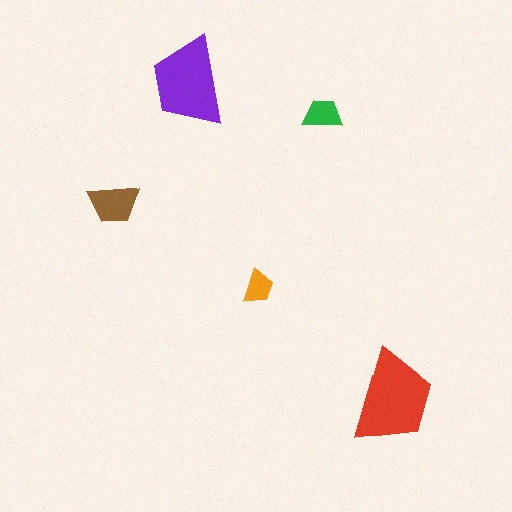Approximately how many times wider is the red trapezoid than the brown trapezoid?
About 2 times wider.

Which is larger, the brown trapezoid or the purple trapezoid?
The purple one.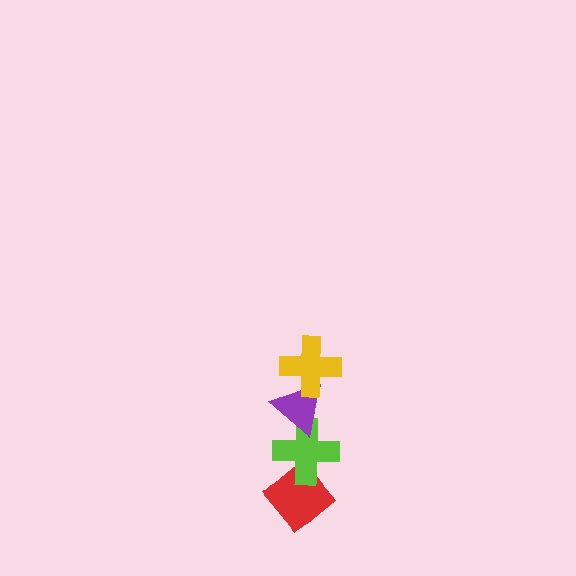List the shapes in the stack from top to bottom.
From top to bottom: the yellow cross, the purple triangle, the lime cross, the red diamond.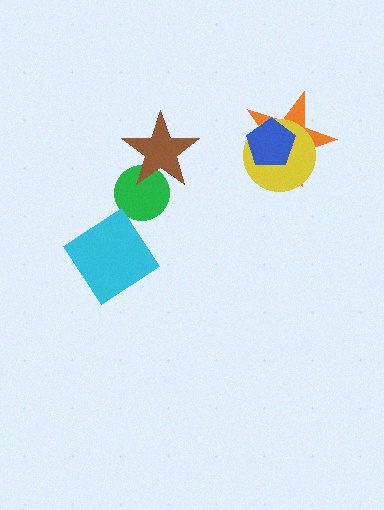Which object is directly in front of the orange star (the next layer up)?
The yellow circle is directly in front of the orange star.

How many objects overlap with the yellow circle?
2 objects overlap with the yellow circle.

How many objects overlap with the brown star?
1 object overlaps with the brown star.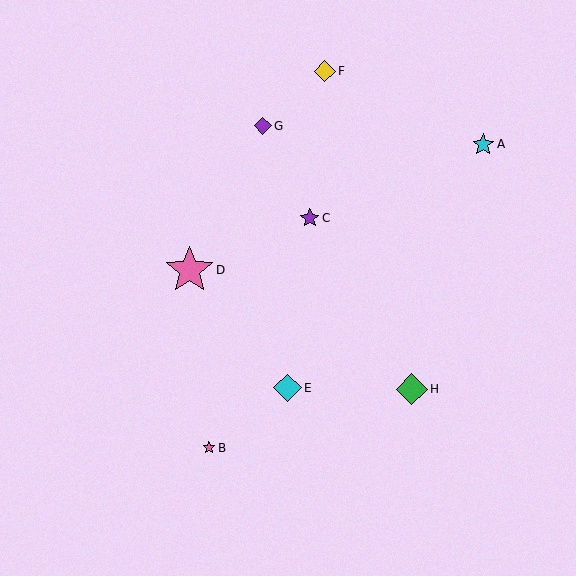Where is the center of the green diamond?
The center of the green diamond is at (412, 389).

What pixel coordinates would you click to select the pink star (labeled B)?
Click at (209, 448) to select the pink star B.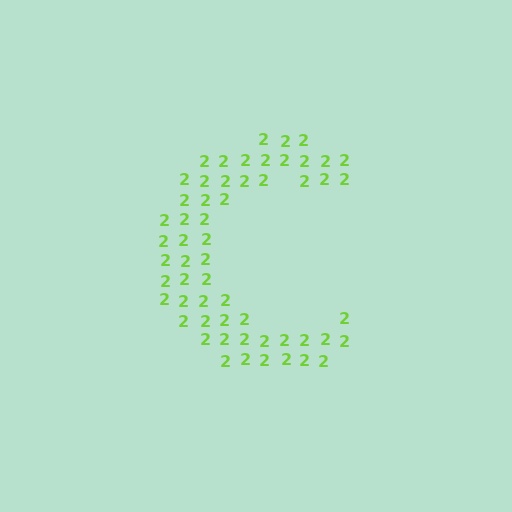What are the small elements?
The small elements are digit 2's.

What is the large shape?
The large shape is the letter C.